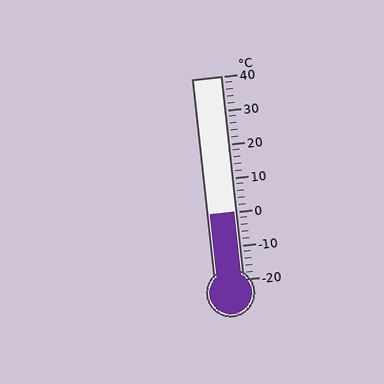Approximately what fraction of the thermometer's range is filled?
The thermometer is filled to approximately 35% of its range.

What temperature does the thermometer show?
The thermometer shows approximately 0°C.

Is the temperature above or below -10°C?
The temperature is above -10°C.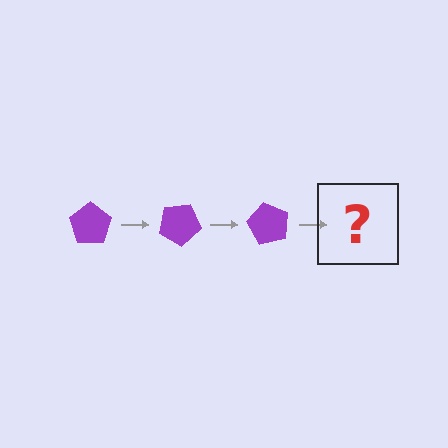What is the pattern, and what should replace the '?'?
The pattern is that the pentagon rotates 30 degrees each step. The '?' should be a purple pentagon rotated 90 degrees.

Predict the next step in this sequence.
The next step is a purple pentagon rotated 90 degrees.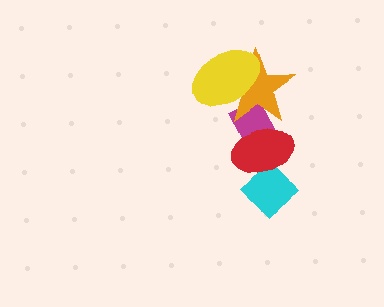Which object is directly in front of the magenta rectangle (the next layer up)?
The orange star is directly in front of the magenta rectangle.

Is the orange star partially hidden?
Yes, it is partially covered by another shape.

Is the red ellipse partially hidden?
No, no other shape covers it.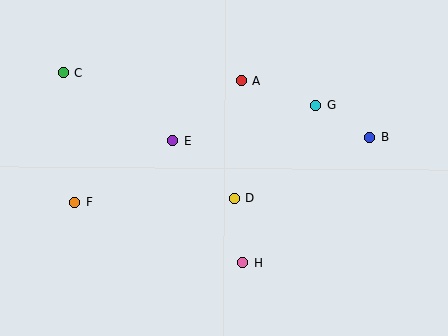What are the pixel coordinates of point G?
Point G is at (316, 105).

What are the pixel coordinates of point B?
Point B is at (370, 137).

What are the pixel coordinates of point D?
Point D is at (234, 198).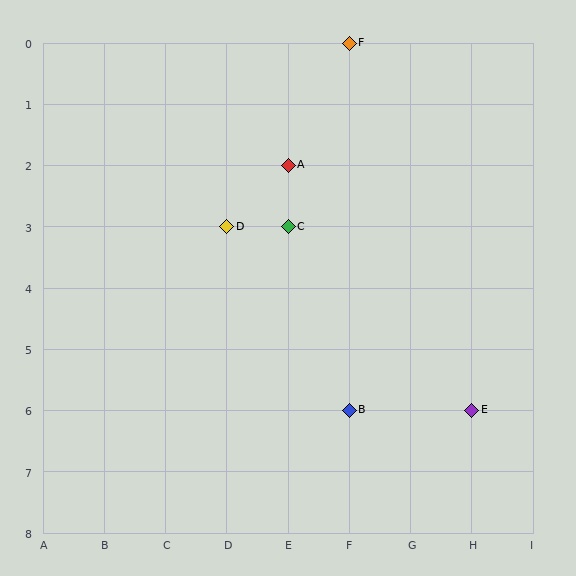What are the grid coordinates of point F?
Point F is at grid coordinates (F, 0).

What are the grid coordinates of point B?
Point B is at grid coordinates (F, 6).